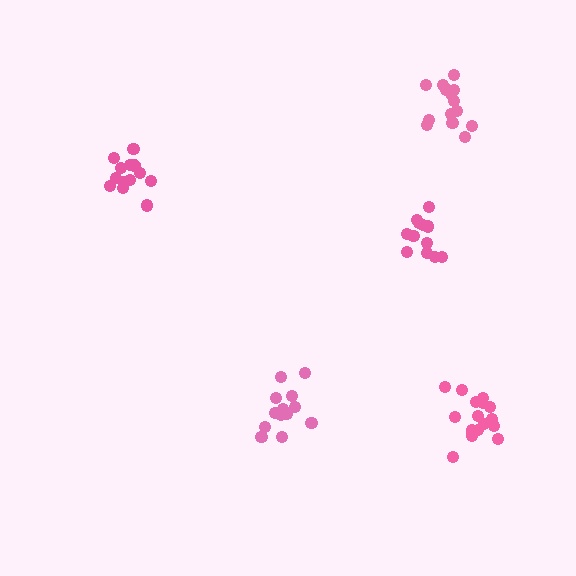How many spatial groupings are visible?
There are 5 spatial groupings.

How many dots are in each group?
Group 1: 12 dots, Group 2: 13 dots, Group 3: 15 dots, Group 4: 13 dots, Group 5: 17 dots (70 total).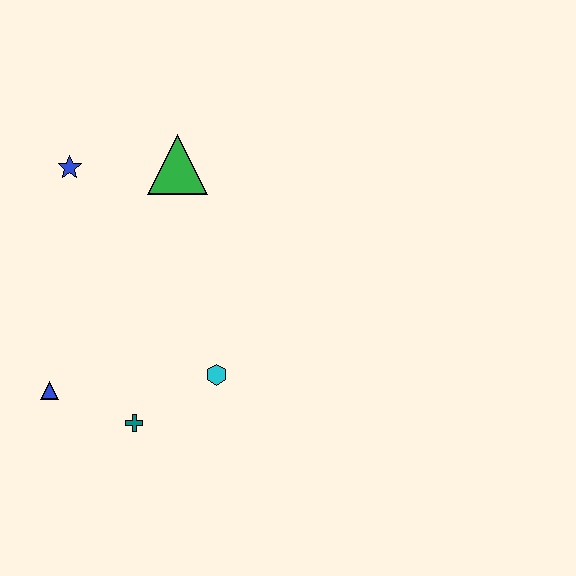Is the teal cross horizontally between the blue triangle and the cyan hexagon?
Yes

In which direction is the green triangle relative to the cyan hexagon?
The green triangle is above the cyan hexagon.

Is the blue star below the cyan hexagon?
No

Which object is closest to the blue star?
The green triangle is closest to the blue star.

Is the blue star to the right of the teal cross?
No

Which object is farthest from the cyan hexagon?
The blue star is farthest from the cyan hexagon.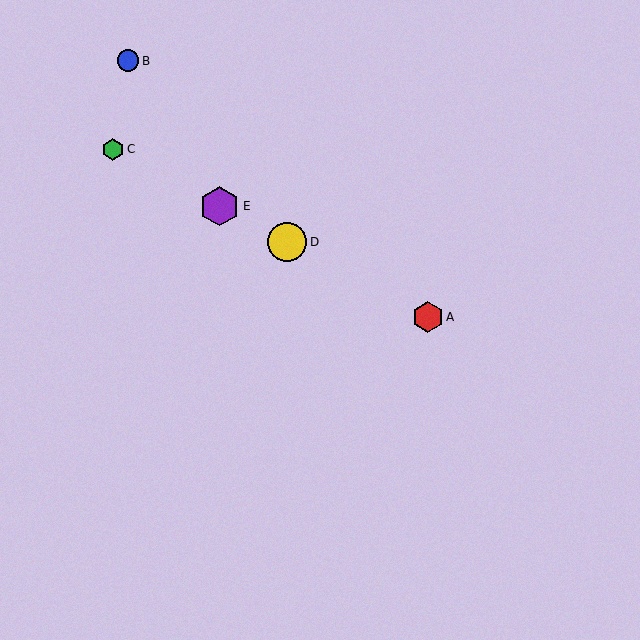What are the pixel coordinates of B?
Object B is at (128, 61).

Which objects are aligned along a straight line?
Objects A, C, D, E are aligned along a straight line.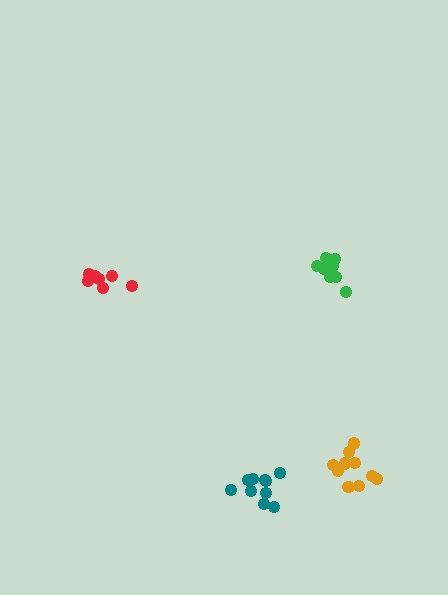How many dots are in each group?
Group 1: 10 dots, Group 2: 8 dots, Group 3: 10 dots, Group 4: 10 dots (38 total).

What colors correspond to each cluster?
The clusters are colored: teal, red, orange, green.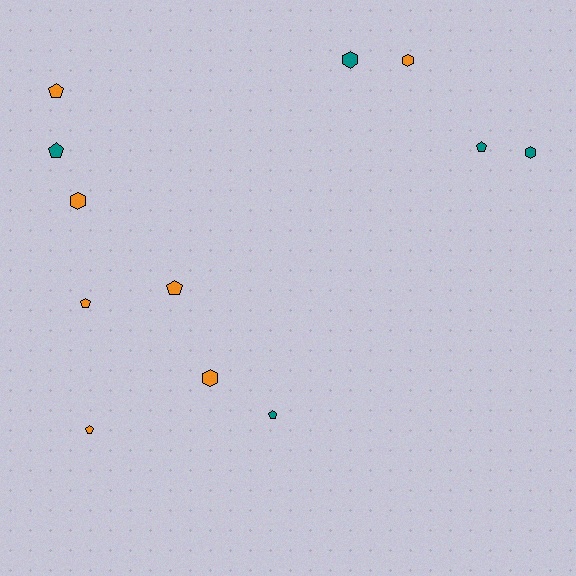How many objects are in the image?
There are 12 objects.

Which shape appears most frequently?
Pentagon, with 7 objects.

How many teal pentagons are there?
There are 3 teal pentagons.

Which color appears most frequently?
Orange, with 7 objects.